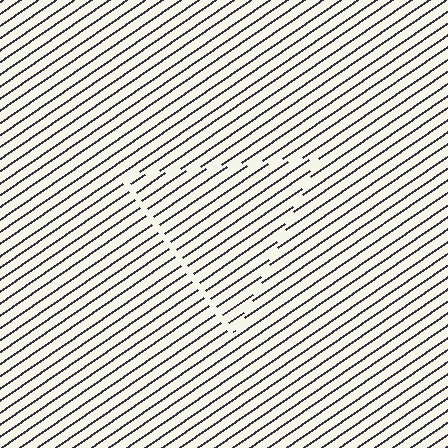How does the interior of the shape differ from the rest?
The interior of the shape contains the same grating, shifted by half a period — the contour is defined by the phase discontinuity where line-ends from the inner and outer gratings abut.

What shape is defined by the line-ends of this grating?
An illusory triangle. The interior of the shape contains the same grating, shifted by half a period — the contour is defined by the phase discontinuity where line-ends from the inner and outer gratings abut.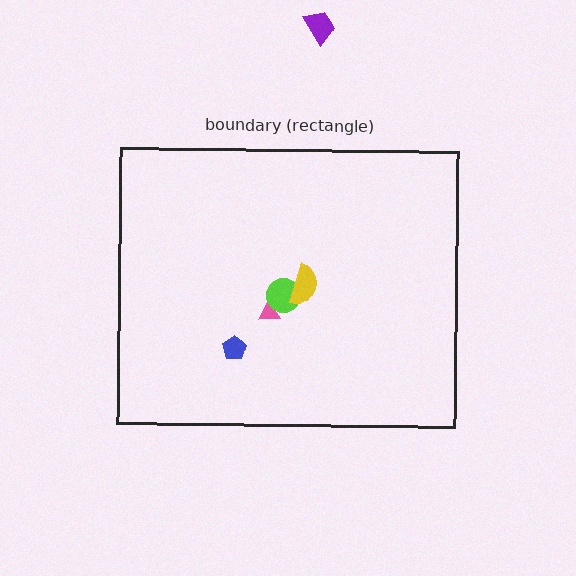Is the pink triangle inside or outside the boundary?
Inside.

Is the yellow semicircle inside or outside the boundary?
Inside.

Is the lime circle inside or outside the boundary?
Inside.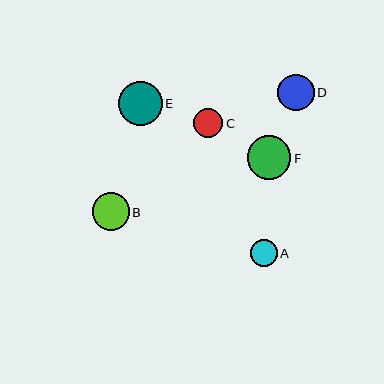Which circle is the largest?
Circle E is the largest with a size of approximately 44 pixels.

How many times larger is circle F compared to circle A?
Circle F is approximately 1.6 times the size of circle A.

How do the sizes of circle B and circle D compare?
Circle B and circle D are approximately the same size.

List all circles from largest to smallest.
From largest to smallest: E, F, B, D, C, A.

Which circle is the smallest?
Circle A is the smallest with a size of approximately 27 pixels.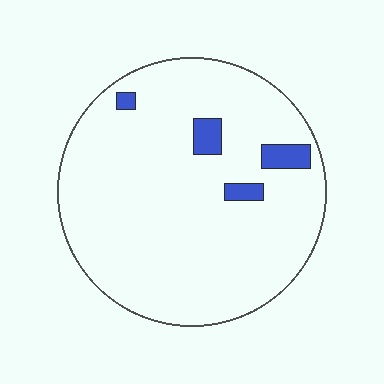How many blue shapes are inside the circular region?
4.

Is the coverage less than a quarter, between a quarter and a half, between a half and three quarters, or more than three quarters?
Less than a quarter.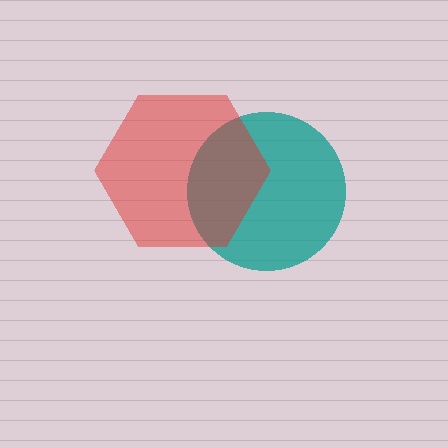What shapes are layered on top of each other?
The layered shapes are: a teal circle, a red hexagon.